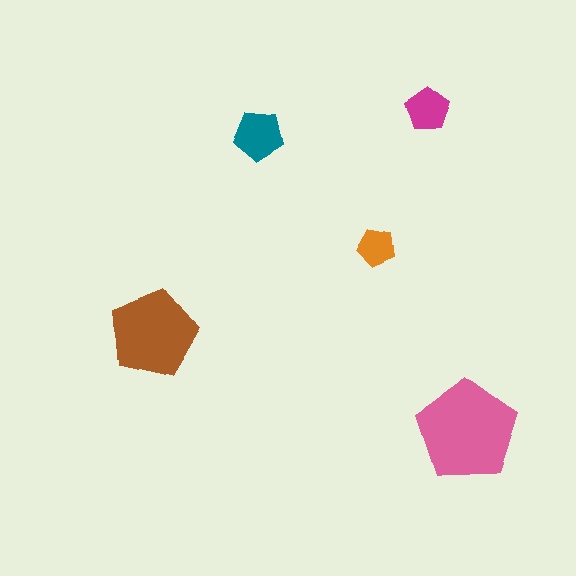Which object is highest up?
The magenta pentagon is topmost.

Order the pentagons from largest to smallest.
the pink one, the brown one, the teal one, the magenta one, the orange one.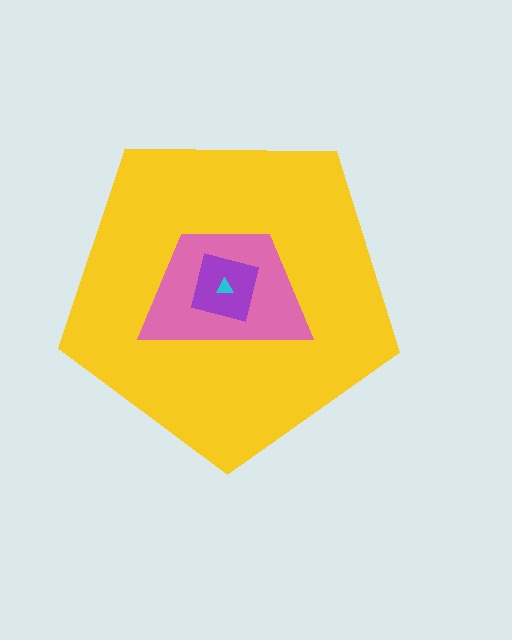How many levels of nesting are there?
4.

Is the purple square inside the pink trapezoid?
Yes.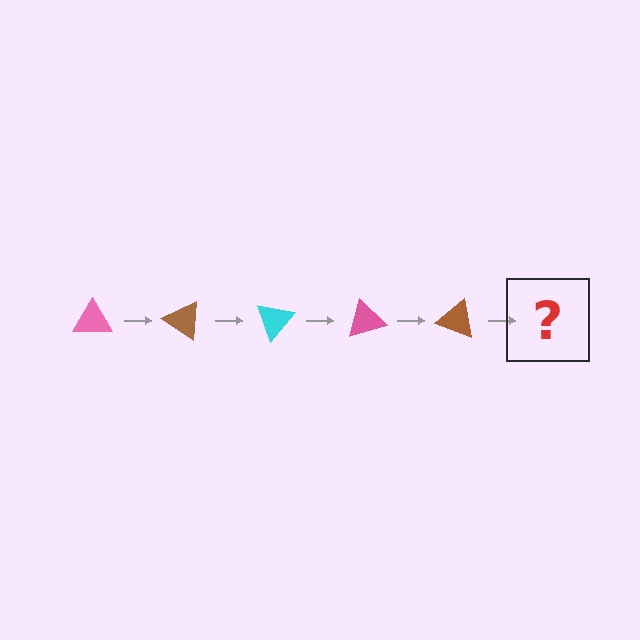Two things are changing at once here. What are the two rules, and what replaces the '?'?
The two rules are that it rotates 35 degrees each step and the color cycles through pink, brown, and cyan. The '?' should be a cyan triangle, rotated 175 degrees from the start.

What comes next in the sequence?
The next element should be a cyan triangle, rotated 175 degrees from the start.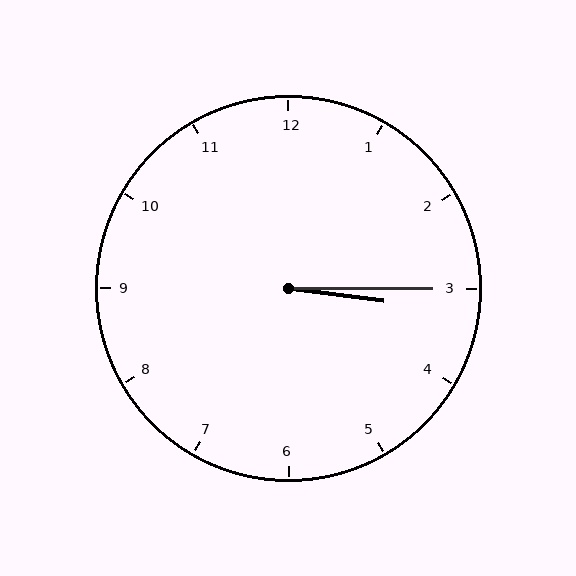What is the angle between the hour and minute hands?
Approximately 8 degrees.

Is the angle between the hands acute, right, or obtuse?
It is acute.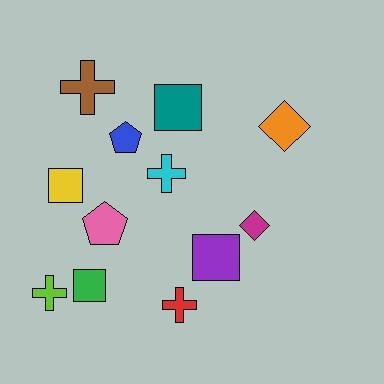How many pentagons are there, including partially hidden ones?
There are 2 pentagons.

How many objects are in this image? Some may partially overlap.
There are 12 objects.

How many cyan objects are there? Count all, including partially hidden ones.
There is 1 cyan object.